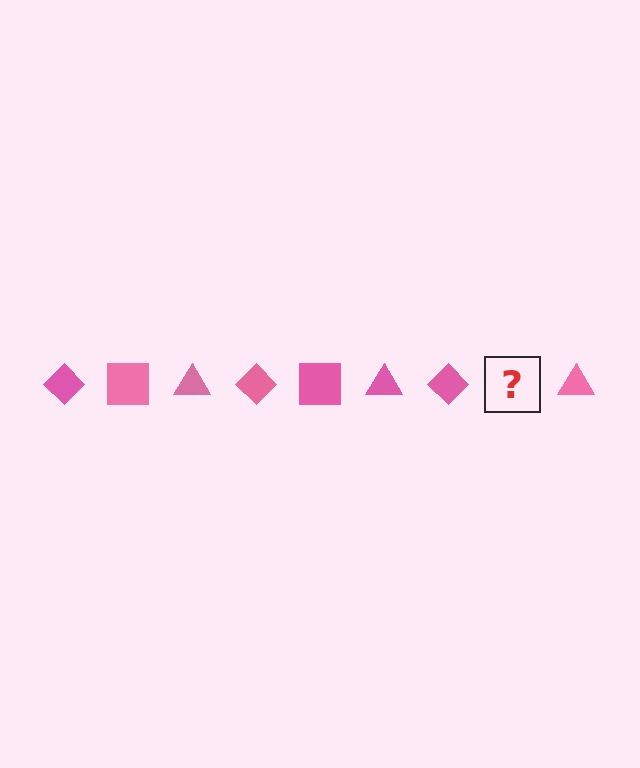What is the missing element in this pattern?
The missing element is a pink square.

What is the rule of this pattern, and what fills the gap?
The rule is that the pattern cycles through diamond, square, triangle shapes in pink. The gap should be filled with a pink square.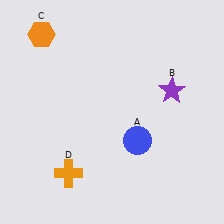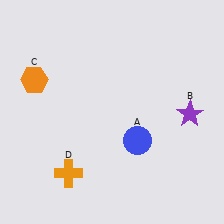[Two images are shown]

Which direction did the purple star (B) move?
The purple star (B) moved down.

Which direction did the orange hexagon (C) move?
The orange hexagon (C) moved down.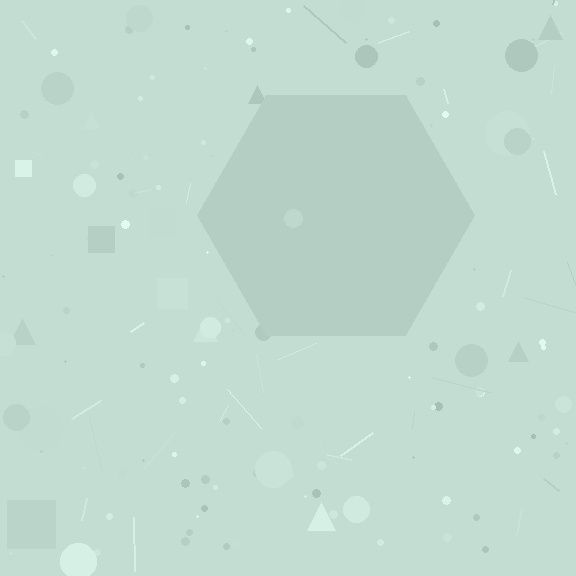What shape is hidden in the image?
A hexagon is hidden in the image.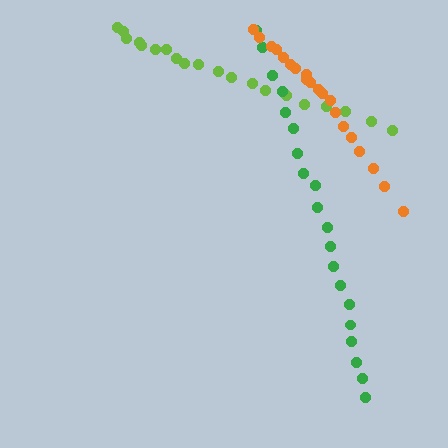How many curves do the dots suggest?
There are 3 distinct paths.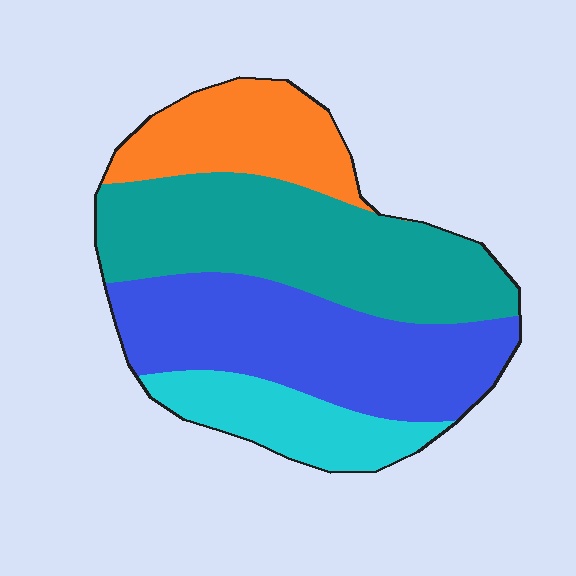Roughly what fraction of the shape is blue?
Blue covers roughly 35% of the shape.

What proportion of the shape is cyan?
Cyan covers around 15% of the shape.